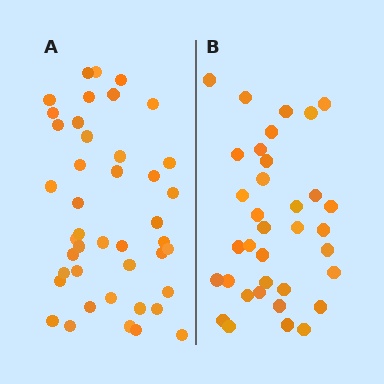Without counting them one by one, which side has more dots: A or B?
Region A (the left region) has more dots.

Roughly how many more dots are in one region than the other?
Region A has roughly 8 or so more dots than region B.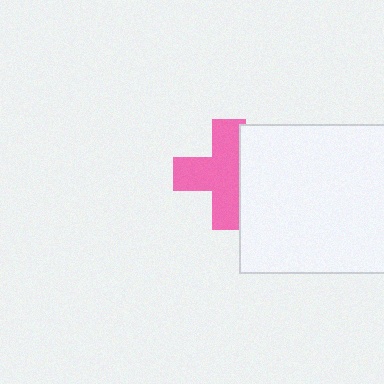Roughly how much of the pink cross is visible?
Most of it is visible (roughly 70%).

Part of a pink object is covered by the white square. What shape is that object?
It is a cross.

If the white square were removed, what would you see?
You would see the complete pink cross.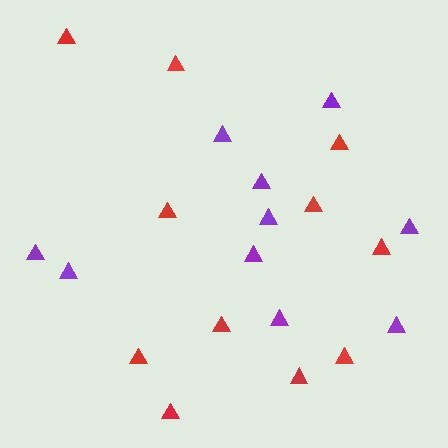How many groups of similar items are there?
There are 2 groups: one group of red triangles (11) and one group of purple triangles (10).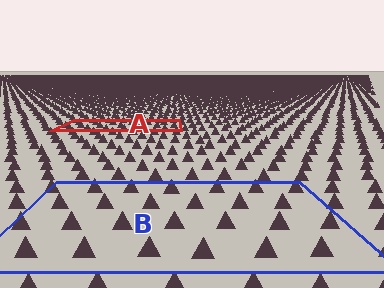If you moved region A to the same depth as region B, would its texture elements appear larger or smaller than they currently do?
They would appear larger. At a closer depth, the same texture elements are projected at a bigger on-screen size.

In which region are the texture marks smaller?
The texture marks are smaller in region A, because it is farther away.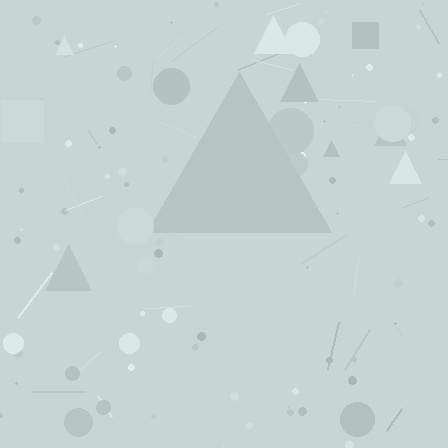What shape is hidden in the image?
A triangle is hidden in the image.